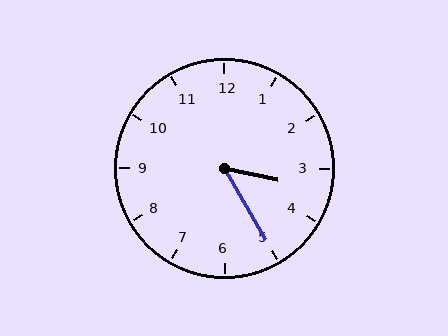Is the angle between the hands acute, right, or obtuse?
It is acute.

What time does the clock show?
3:25.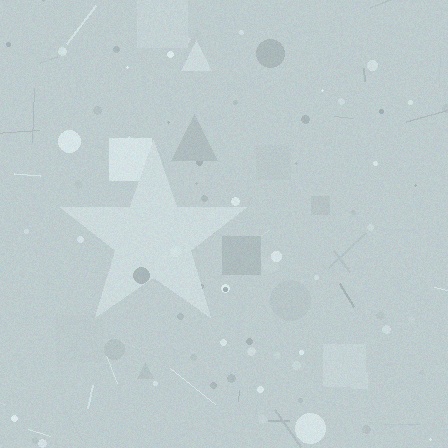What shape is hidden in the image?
A star is hidden in the image.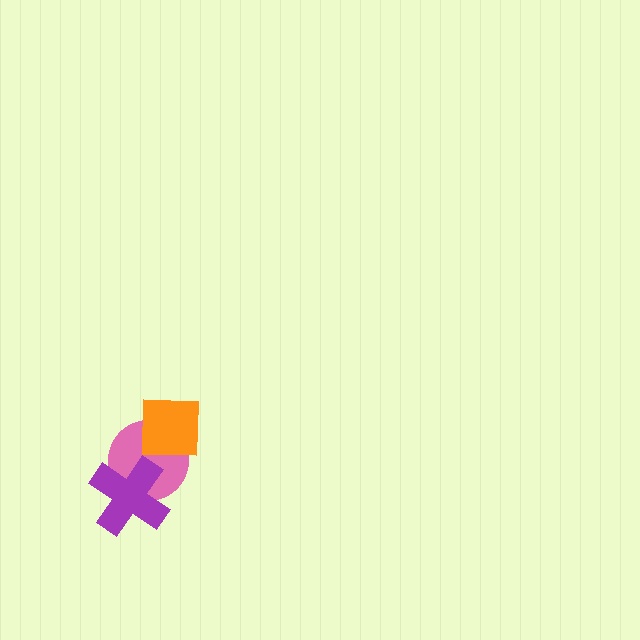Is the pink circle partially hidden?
Yes, it is partially covered by another shape.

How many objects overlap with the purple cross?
1 object overlaps with the purple cross.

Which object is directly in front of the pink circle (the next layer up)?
The purple cross is directly in front of the pink circle.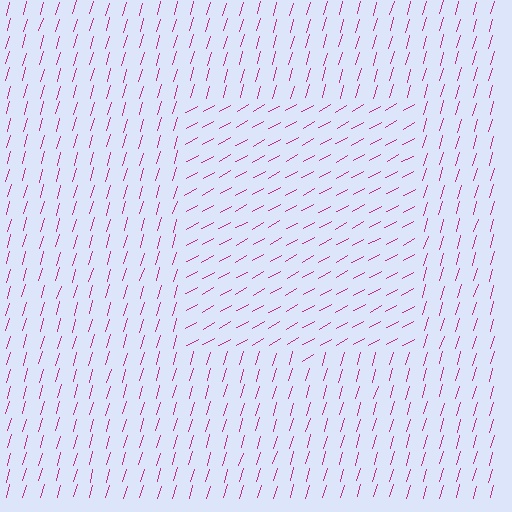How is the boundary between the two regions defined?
The boundary is defined purely by a change in line orientation (approximately 45 degrees difference). All lines are the same color and thickness.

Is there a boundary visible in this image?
Yes, there is a texture boundary formed by a change in line orientation.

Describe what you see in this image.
The image is filled with small magenta line segments. A rectangle region in the image has lines oriented differently from the surrounding lines, creating a visible texture boundary.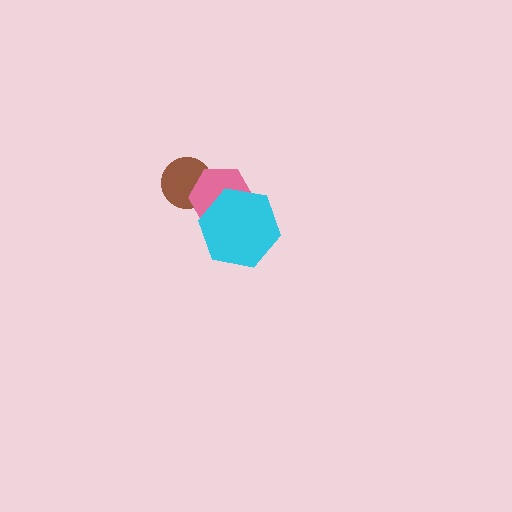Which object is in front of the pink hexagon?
The cyan hexagon is in front of the pink hexagon.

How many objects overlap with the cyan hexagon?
1 object overlaps with the cyan hexagon.